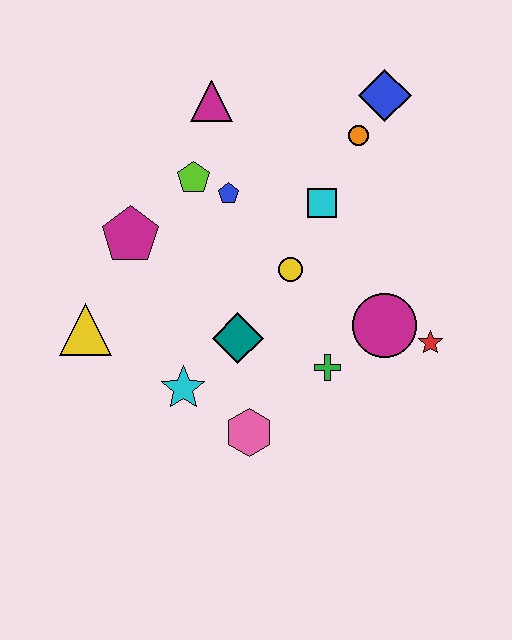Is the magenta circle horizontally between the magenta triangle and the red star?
Yes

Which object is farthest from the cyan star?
The blue diamond is farthest from the cyan star.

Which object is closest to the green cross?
The magenta circle is closest to the green cross.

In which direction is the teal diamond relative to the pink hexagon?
The teal diamond is above the pink hexagon.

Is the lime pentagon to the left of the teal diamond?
Yes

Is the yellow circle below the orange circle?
Yes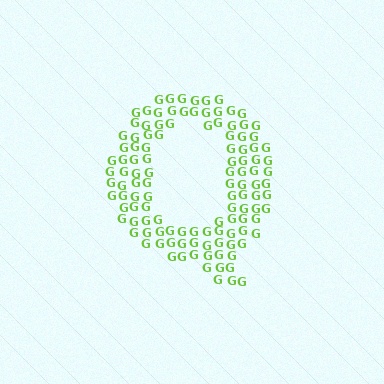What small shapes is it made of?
It is made of small letter G's.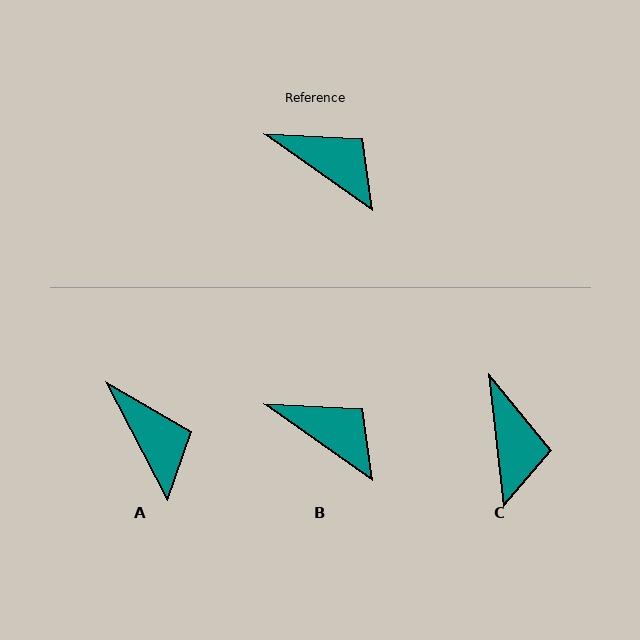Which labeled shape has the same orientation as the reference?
B.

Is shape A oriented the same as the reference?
No, it is off by about 27 degrees.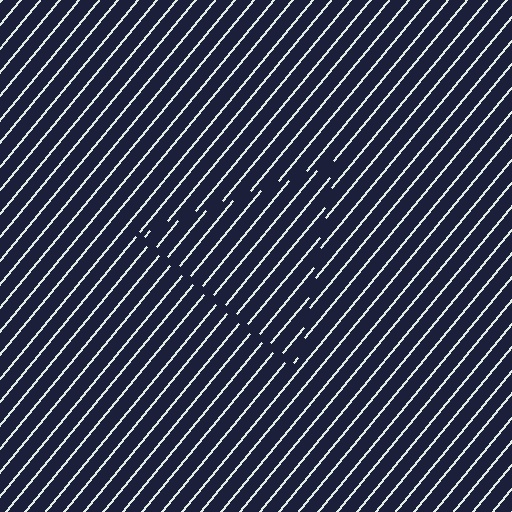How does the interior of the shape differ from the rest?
The interior of the shape contains the same grating, shifted by half a period — the contour is defined by the phase discontinuity where line-ends from the inner and outer gratings abut.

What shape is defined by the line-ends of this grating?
An illusory triangle. The interior of the shape contains the same grating, shifted by half a period — the contour is defined by the phase discontinuity where line-ends from the inner and outer gratings abut.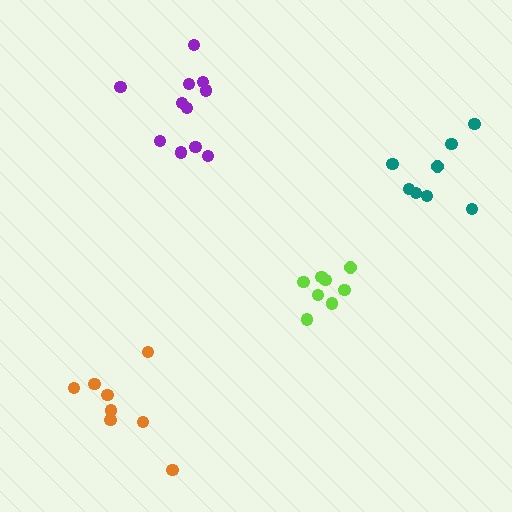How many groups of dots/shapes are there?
There are 4 groups.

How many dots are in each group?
Group 1: 11 dots, Group 2: 8 dots, Group 3: 8 dots, Group 4: 8 dots (35 total).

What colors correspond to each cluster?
The clusters are colored: purple, lime, orange, teal.